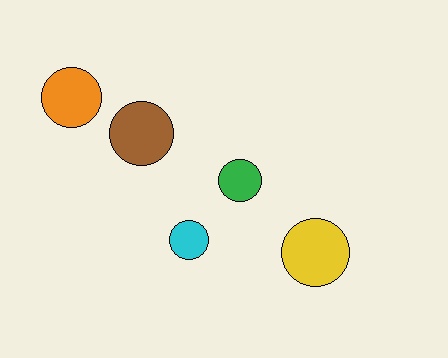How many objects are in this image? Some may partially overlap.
There are 5 objects.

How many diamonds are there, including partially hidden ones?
There are no diamonds.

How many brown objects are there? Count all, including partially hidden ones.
There is 1 brown object.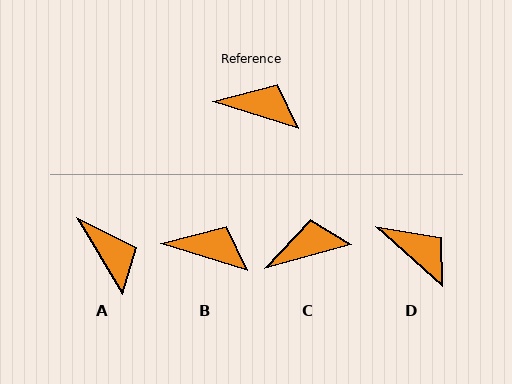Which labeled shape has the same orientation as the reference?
B.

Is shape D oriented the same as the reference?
No, it is off by about 25 degrees.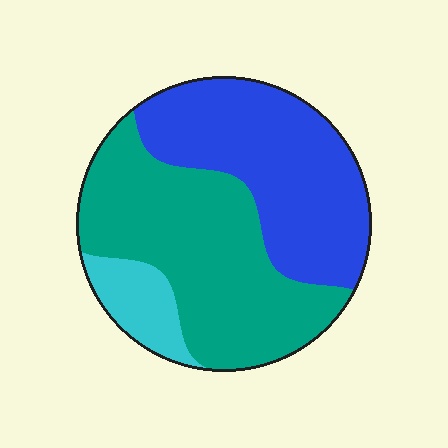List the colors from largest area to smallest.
From largest to smallest: teal, blue, cyan.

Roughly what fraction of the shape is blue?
Blue takes up between a quarter and a half of the shape.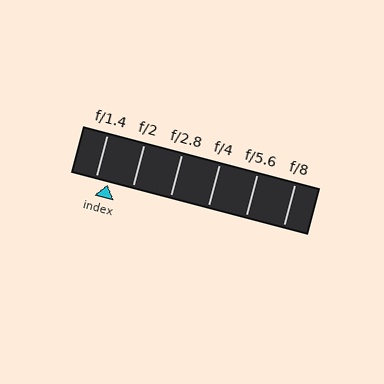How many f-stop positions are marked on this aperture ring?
There are 6 f-stop positions marked.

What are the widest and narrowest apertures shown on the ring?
The widest aperture shown is f/1.4 and the narrowest is f/8.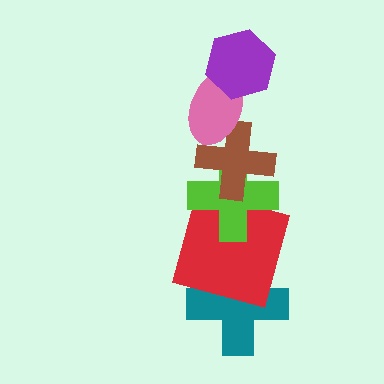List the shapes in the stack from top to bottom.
From top to bottom: the purple hexagon, the pink ellipse, the brown cross, the lime cross, the red square, the teal cross.